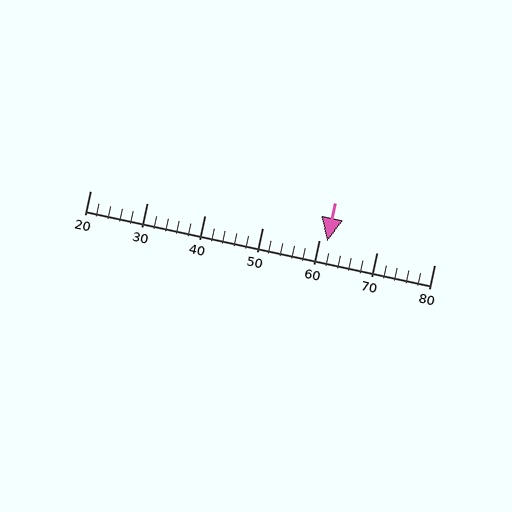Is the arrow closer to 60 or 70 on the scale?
The arrow is closer to 60.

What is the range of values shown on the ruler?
The ruler shows values from 20 to 80.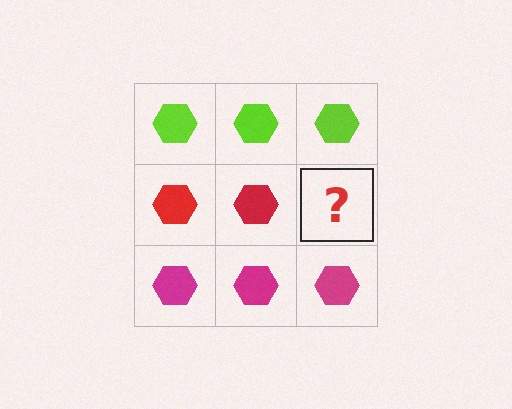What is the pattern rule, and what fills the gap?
The rule is that each row has a consistent color. The gap should be filled with a red hexagon.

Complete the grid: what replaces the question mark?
The question mark should be replaced with a red hexagon.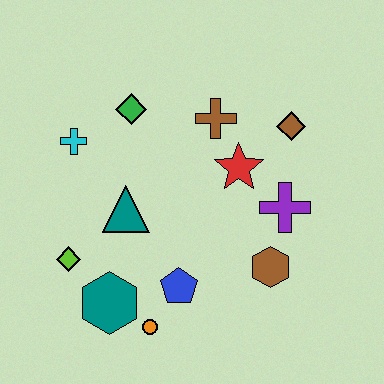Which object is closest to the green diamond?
The cyan cross is closest to the green diamond.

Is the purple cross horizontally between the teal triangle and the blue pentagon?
No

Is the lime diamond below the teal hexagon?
No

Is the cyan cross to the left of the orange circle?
Yes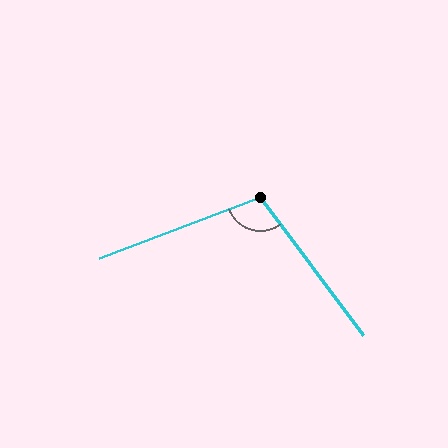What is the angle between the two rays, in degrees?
Approximately 106 degrees.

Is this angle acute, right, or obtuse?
It is obtuse.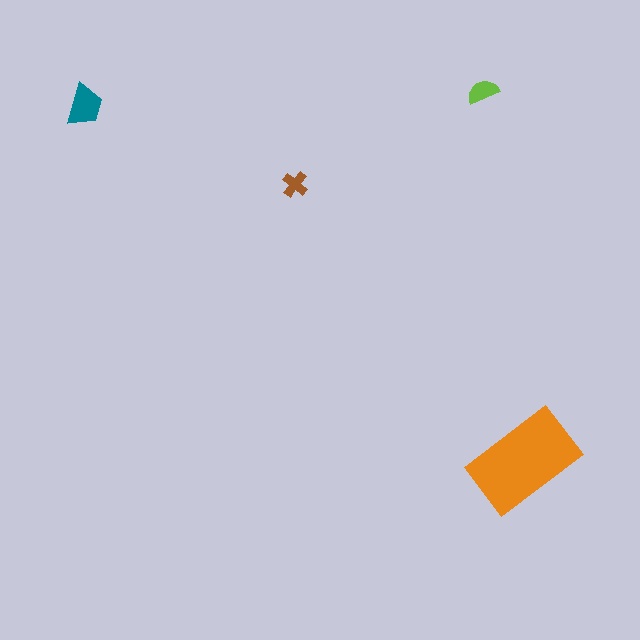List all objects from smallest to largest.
The brown cross, the lime semicircle, the teal trapezoid, the orange rectangle.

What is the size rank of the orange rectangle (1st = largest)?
1st.